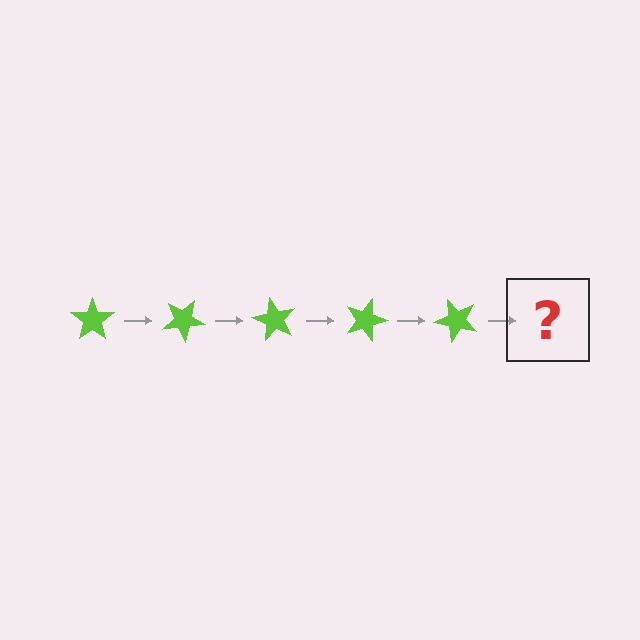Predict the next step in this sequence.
The next step is a lime star rotated 150 degrees.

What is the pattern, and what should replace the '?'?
The pattern is that the star rotates 30 degrees each step. The '?' should be a lime star rotated 150 degrees.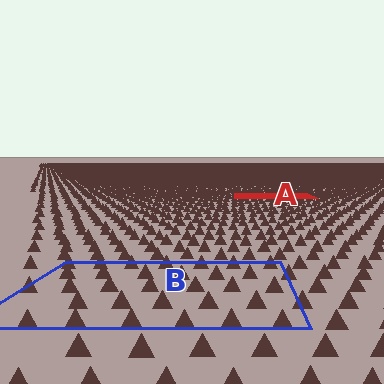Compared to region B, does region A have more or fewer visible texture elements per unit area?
Region A has more texture elements per unit area — they are packed more densely because it is farther away.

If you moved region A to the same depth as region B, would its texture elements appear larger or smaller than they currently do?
They would appear larger. At a closer depth, the same texture elements are projected at a bigger on-screen size.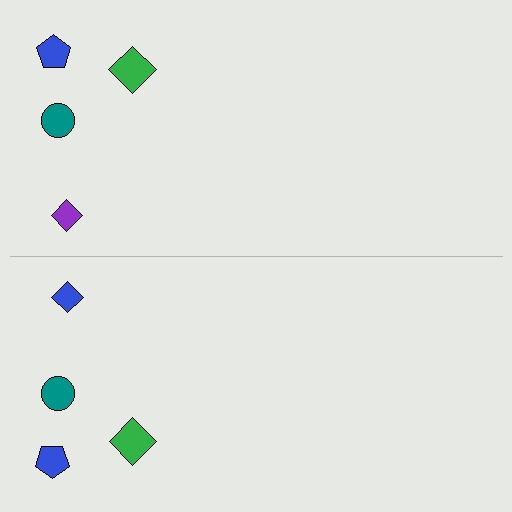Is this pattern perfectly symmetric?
No, the pattern is not perfectly symmetric. The blue diamond on the bottom side breaks the symmetry — its mirror counterpart is purple.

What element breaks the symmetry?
The blue diamond on the bottom side breaks the symmetry — its mirror counterpart is purple.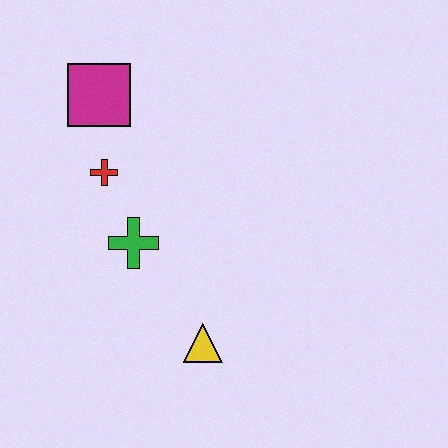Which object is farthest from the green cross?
The magenta square is farthest from the green cross.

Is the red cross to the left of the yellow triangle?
Yes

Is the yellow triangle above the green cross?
No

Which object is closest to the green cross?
The red cross is closest to the green cross.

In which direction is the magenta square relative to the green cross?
The magenta square is above the green cross.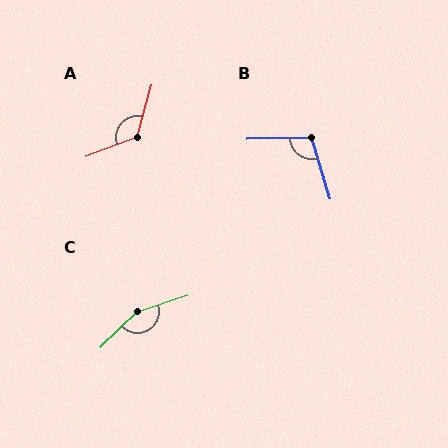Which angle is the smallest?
B, at approximately 106 degrees.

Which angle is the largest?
C, at approximately 154 degrees.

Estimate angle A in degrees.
Approximately 125 degrees.